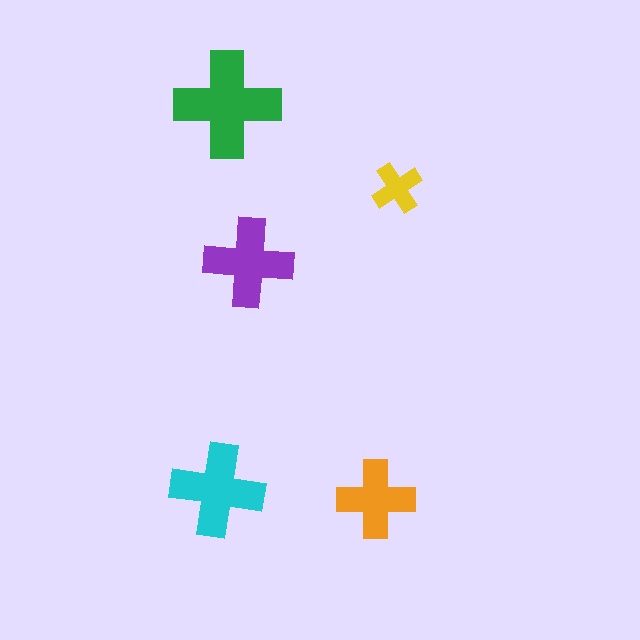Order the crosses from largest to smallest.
the green one, the cyan one, the purple one, the orange one, the yellow one.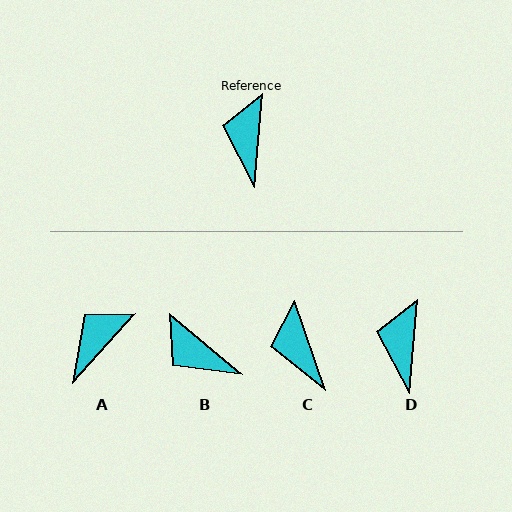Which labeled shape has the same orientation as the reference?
D.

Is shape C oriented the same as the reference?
No, it is off by about 24 degrees.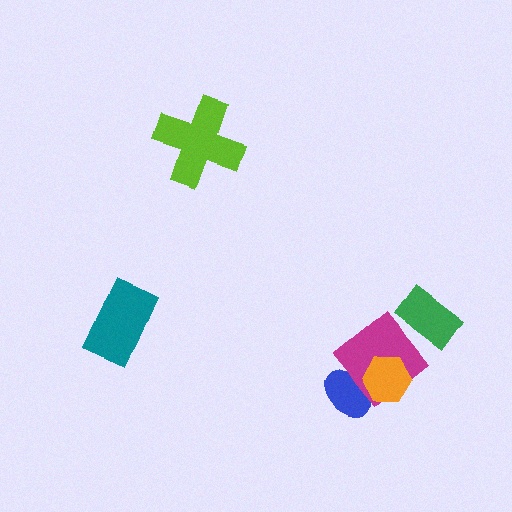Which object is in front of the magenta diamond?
The orange hexagon is in front of the magenta diamond.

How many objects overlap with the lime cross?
0 objects overlap with the lime cross.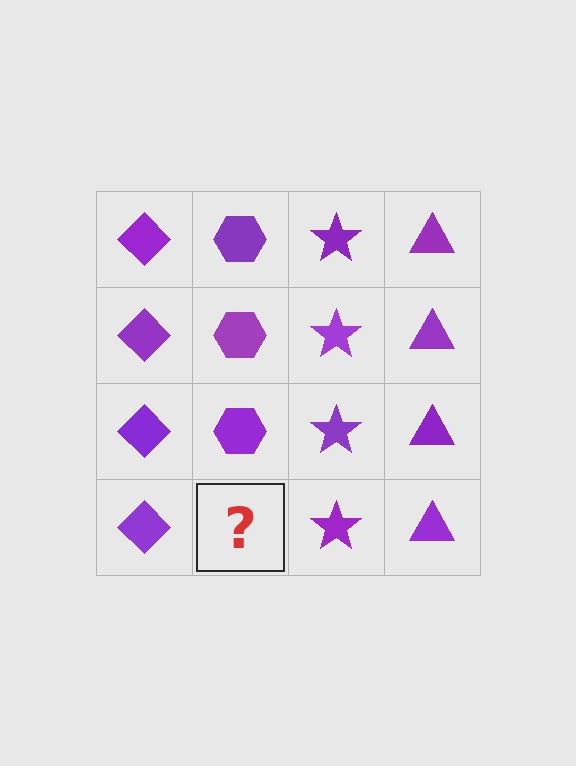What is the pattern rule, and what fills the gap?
The rule is that each column has a consistent shape. The gap should be filled with a purple hexagon.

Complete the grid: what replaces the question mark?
The question mark should be replaced with a purple hexagon.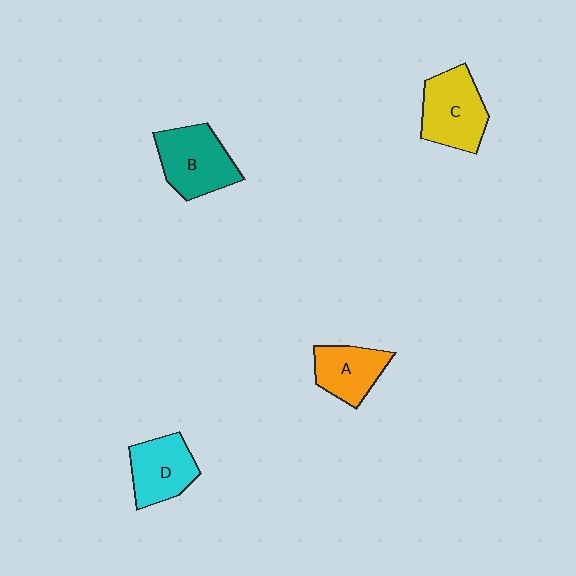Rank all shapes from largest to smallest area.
From largest to smallest: B (teal), C (yellow), D (cyan), A (orange).